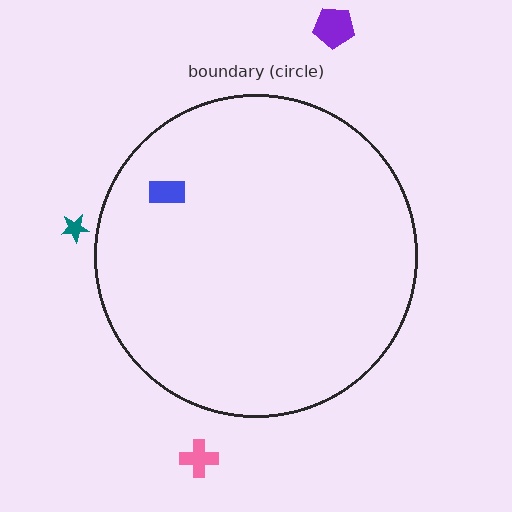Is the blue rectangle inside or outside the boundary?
Inside.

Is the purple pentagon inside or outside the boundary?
Outside.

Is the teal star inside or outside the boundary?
Outside.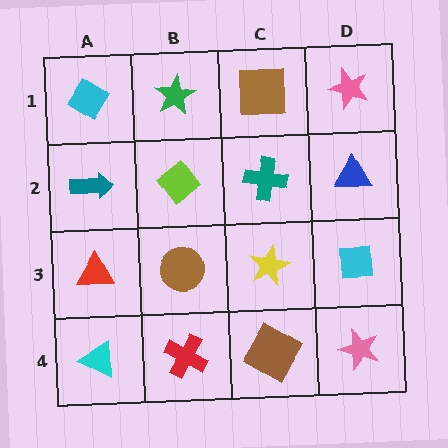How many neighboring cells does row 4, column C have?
3.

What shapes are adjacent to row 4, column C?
A yellow star (row 3, column C), a red cross (row 4, column B), a pink star (row 4, column D).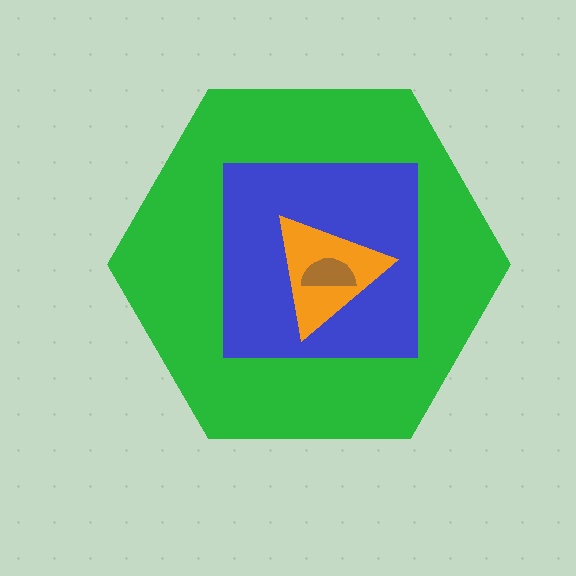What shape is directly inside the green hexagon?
The blue square.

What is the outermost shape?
The green hexagon.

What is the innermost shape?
The brown semicircle.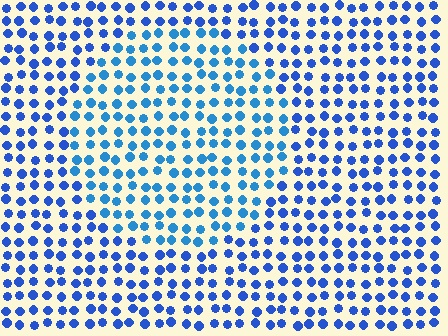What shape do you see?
I see a circle.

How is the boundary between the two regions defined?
The boundary is defined purely by a slight shift in hue (about 20 degrees). Spacing, size, and orientation are identical on both sides.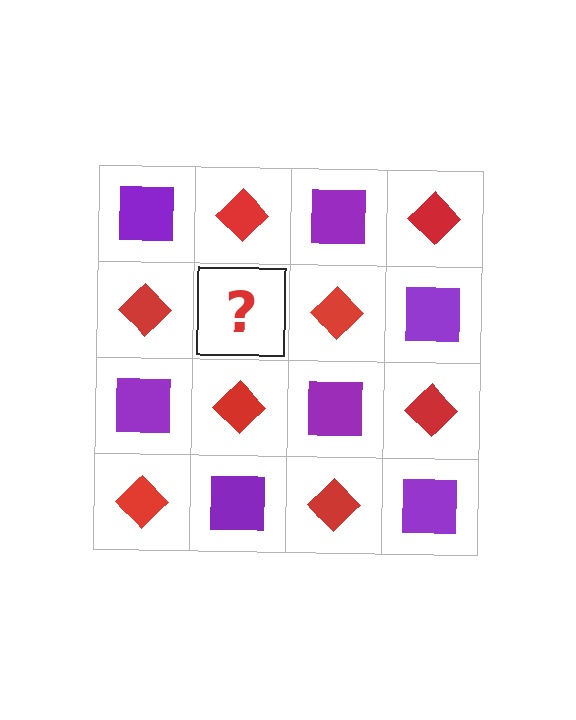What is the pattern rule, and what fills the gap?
The rule is that it alternates purple square and red diamond in a checkerboard pattern. The gap should be filled with a purple square.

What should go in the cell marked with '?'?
The missing cell should contain a purple square.